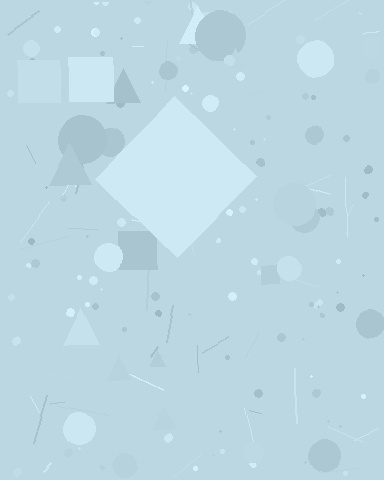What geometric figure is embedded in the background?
A diamond is embedded in the background.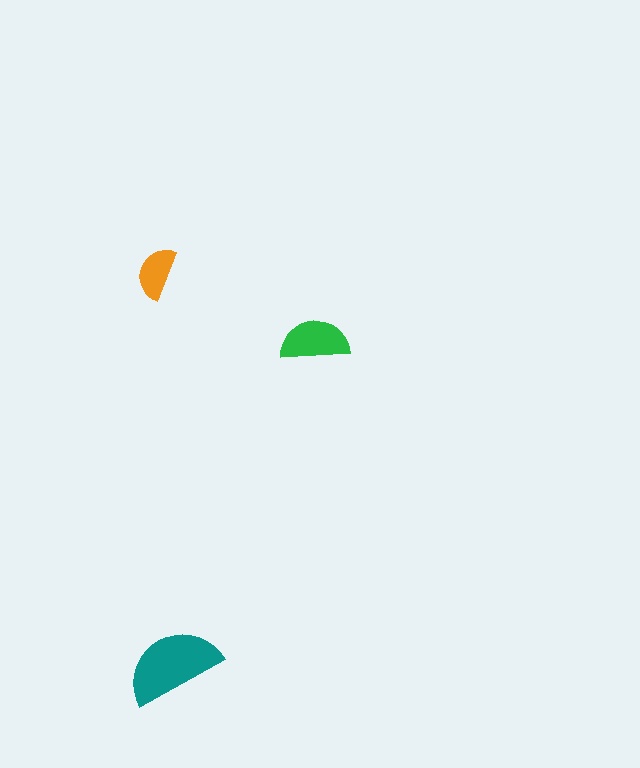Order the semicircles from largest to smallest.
the teal one, the green one, the orange one.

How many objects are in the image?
There are 3 objects in the image.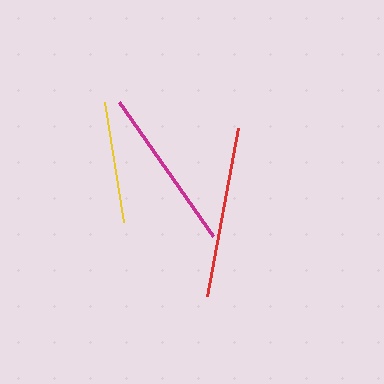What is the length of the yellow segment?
The yellow segment is approximately 122 pixels long.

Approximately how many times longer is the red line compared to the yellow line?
The red line is approximately 1.4 times the length of the yellow line.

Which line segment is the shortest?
The yellow line is the shortest at approximately 122 pixels.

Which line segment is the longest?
The red line is the longest at approximately 171 pixels.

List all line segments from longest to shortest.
From longest to shortest: red, magenta, yellow.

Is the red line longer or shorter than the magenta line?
The red line is longer than the magenta line.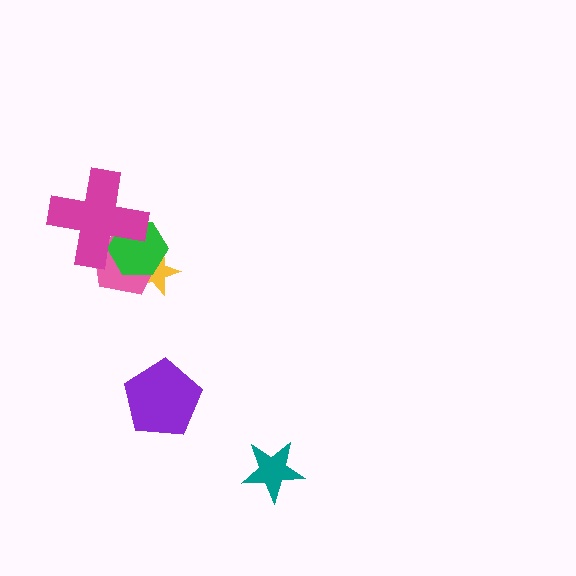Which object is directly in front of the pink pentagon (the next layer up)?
The green hexagon is directly in front of the pink pentagon.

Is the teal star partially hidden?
No, no other shape covers it.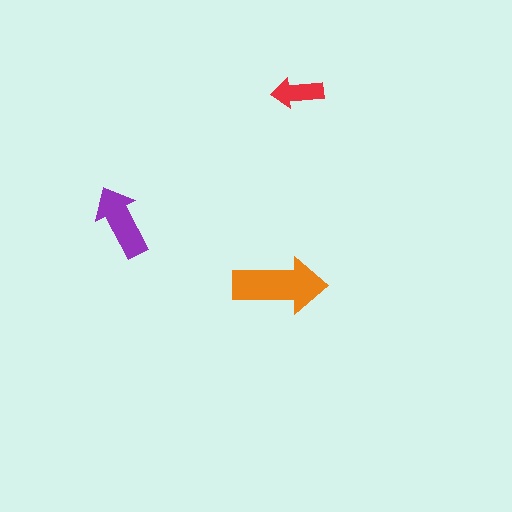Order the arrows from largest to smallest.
the orange one, the purple one, the red one.